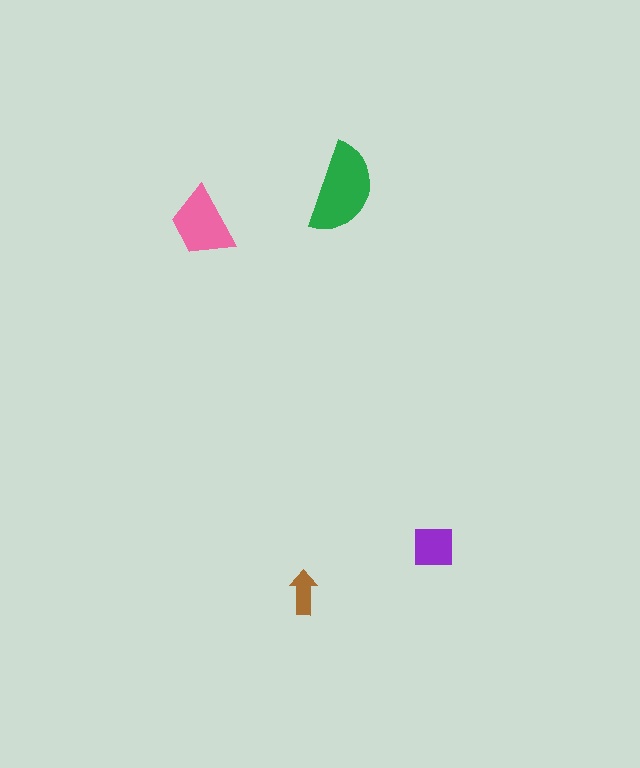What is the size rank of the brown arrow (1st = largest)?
4th.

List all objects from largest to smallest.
The green semicircle, the pink trapezoid, the purple square, the brown arrow.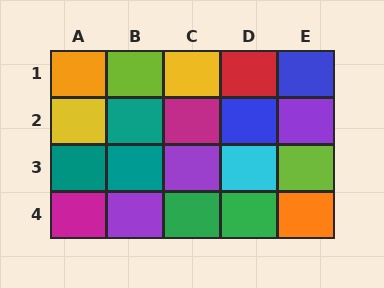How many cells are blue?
2 cells are blue.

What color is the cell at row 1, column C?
Yellow.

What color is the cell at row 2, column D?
Blue.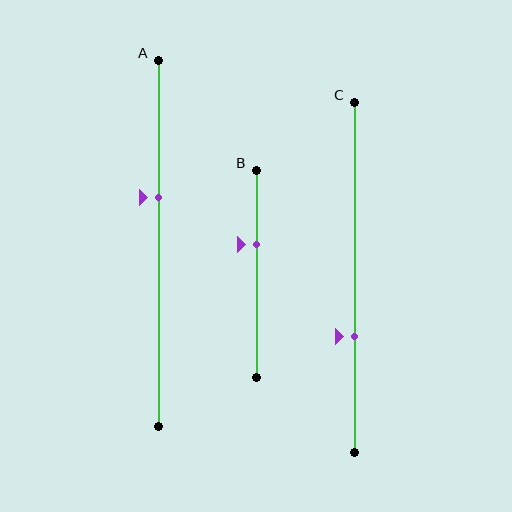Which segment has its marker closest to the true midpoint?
Segment A has its marker closest to the true midpoint.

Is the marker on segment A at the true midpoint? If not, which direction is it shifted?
No, the marker on segment A is shifted upward by about 12% of the segment length.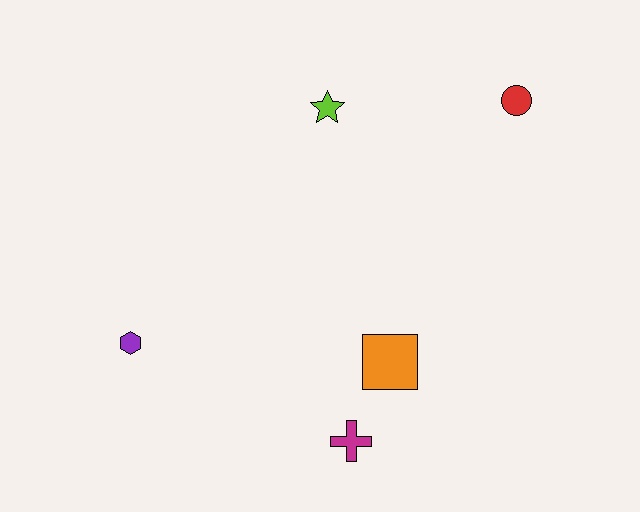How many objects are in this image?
There are 5 objects.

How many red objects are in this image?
There is 1 red object.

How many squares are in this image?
There is 1 square.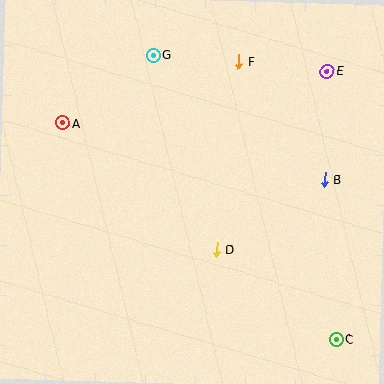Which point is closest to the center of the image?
Point D at (216, 249) is closest to the center.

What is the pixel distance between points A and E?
The distance between A and E is 270 pixels.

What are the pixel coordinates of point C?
Point C is at (336, 339).